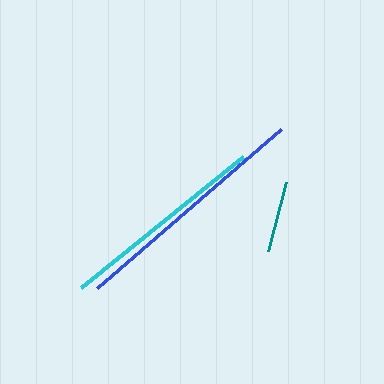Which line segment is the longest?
The blue line is the longest at approximately 243 pixels.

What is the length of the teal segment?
The teal segment is approximately 71 pixels long.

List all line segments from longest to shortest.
From longest to shortest: blue, cyan, teal.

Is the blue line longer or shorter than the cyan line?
The blue line is longer than the cyan line.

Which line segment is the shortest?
The teal line is the shortest at approximately 71 pixels.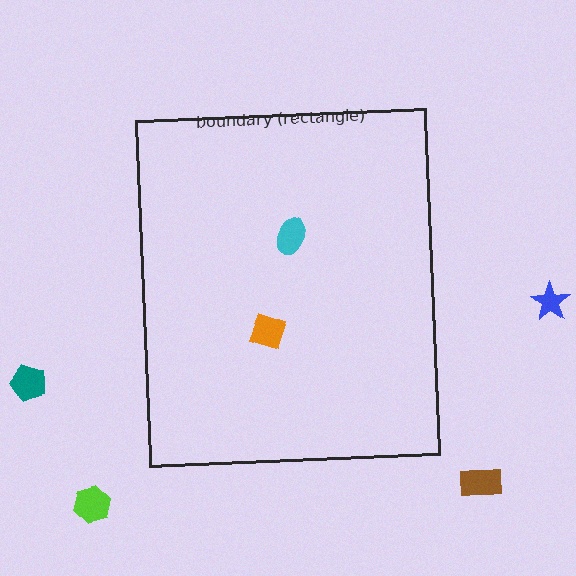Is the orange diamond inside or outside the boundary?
Inside.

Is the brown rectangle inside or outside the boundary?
Outside.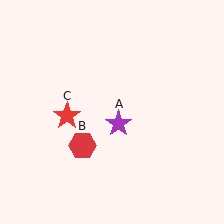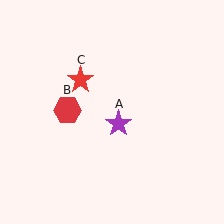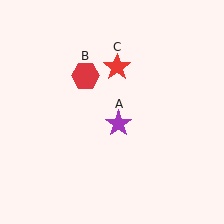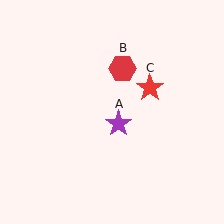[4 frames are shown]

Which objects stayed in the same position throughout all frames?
Purple star (object A) remained stationary.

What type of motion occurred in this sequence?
The red hexagon (object B), red star (object C) rotated clockwise around the center of the scene.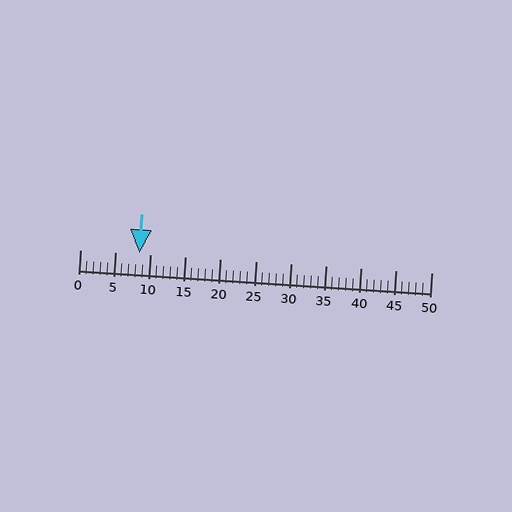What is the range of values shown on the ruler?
The ruler shows values from 0 to 50.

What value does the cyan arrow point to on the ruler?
The cyan arrow points to approximately 8.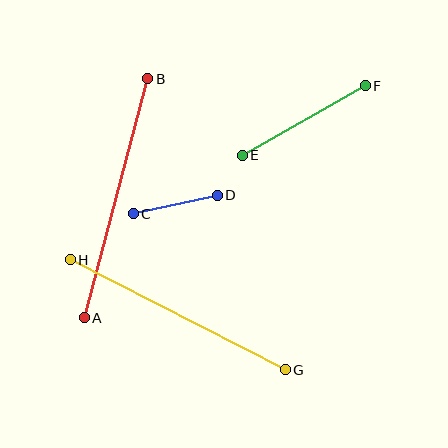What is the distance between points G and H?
The distance is approximately 242 pixels.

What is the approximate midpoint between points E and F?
The midpoint is at approximately (304, 121) pixels.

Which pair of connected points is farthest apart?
Points A and B are farthest apart.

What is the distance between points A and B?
The distance is approximately 247 pixels.